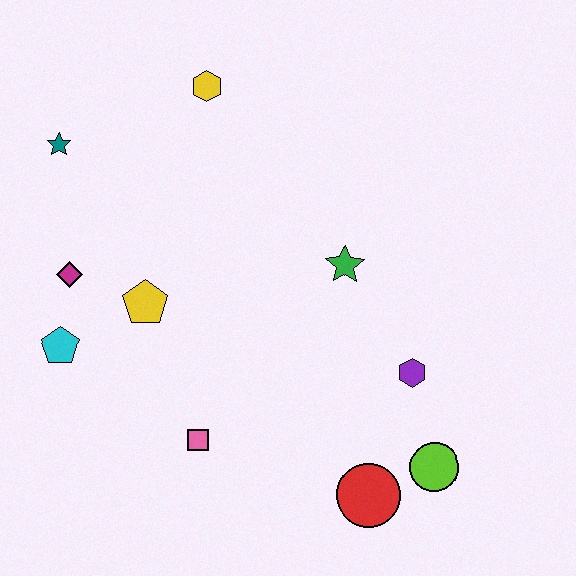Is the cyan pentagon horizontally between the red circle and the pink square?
No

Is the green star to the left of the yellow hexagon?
No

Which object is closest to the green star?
The purple hexagon is closest to the green star.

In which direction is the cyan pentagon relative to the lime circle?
The cyan pentagon is to the left of the lime circle.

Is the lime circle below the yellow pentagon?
Yes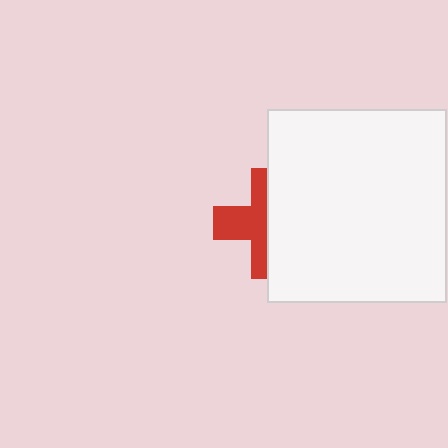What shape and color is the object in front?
The object in front is a white rectangle.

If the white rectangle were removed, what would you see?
You would see the complete red cross.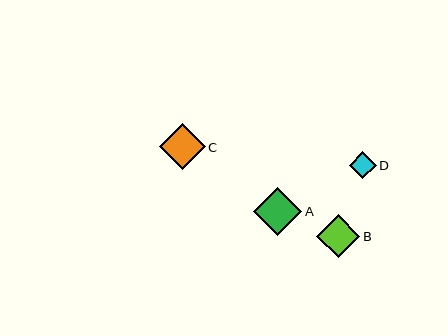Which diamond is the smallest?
Diamond D is the smallest with a size of approximately 27 pixels.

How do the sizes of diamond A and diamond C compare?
Diamond A and diamond C are approximately the same size.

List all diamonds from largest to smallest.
From largest to smallest: A, C, B, D.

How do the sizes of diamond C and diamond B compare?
Diamond C and diamond B are approximately the same size.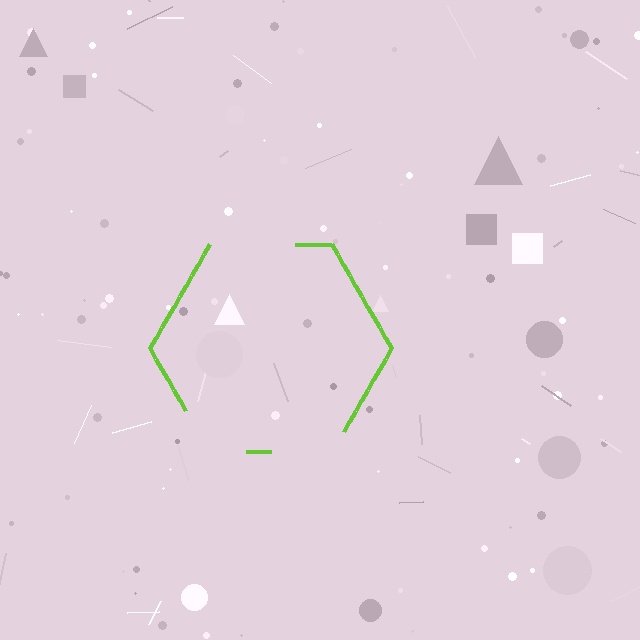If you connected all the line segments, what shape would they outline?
They would outline a hexagon.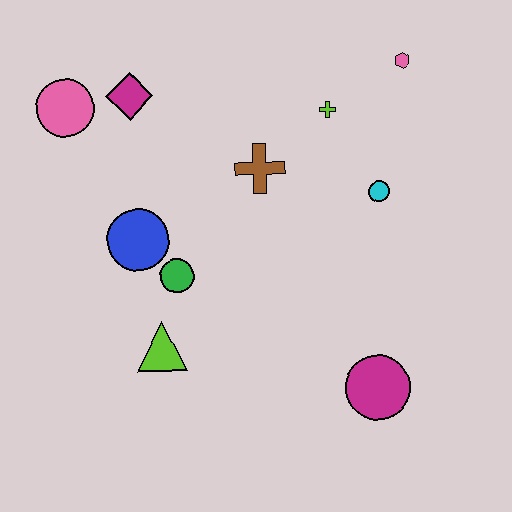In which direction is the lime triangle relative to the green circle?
The lime triangle is below the green circle.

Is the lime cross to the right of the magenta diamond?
Yes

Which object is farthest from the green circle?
The pink hexagon is farthest from the green circle.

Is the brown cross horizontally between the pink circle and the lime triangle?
No